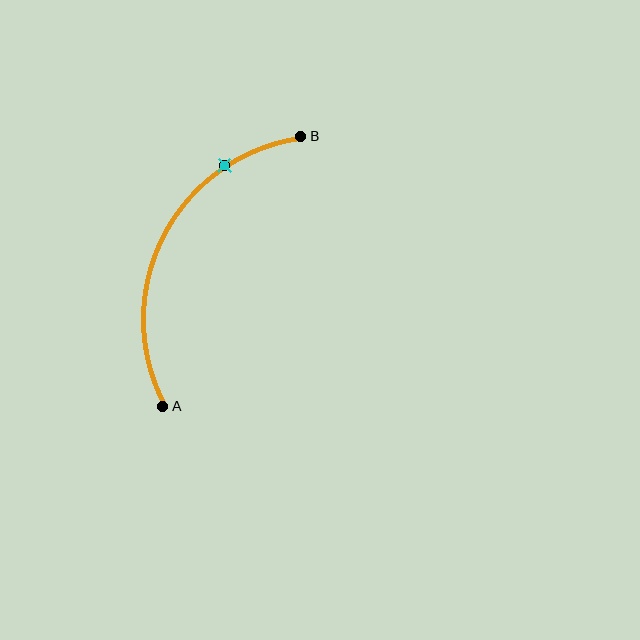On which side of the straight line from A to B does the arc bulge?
The arc bulges to the left of the straight line connecting A and B.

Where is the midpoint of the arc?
The arc midpoint is the point on the curve farthest from the straight line joining A and B. It sits to the left of that line.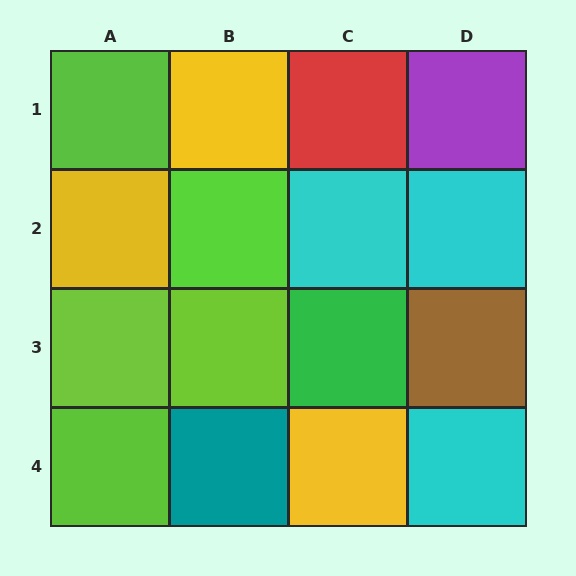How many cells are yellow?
3 cells are yellow.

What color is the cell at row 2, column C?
Cyan.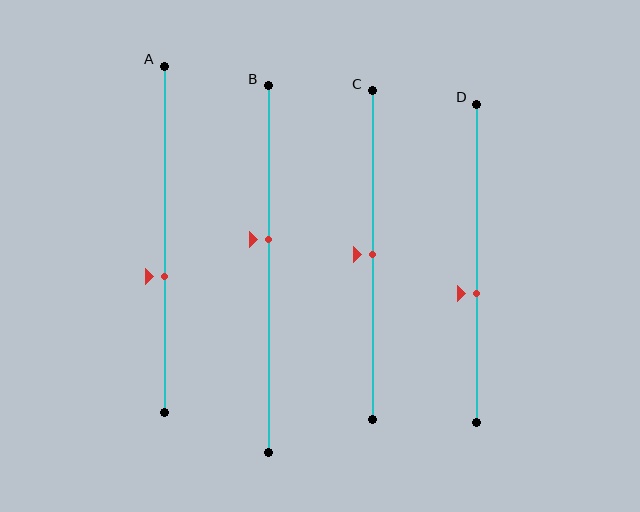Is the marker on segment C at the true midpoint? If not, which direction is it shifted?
Yes, the marker on segment C is at the true midpoint.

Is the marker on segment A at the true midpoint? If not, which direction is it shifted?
No, the marker on segment A is shifted downward by about 11% of the segment length.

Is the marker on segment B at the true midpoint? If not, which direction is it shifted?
No, the marker on segment B is shifted upward by about 8% of the segment length.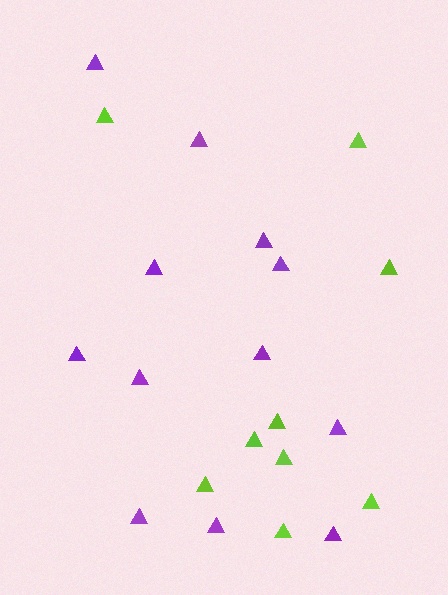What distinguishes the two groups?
There are 2 groups: one group of purple triangles (12) and one group of lime triangles (9).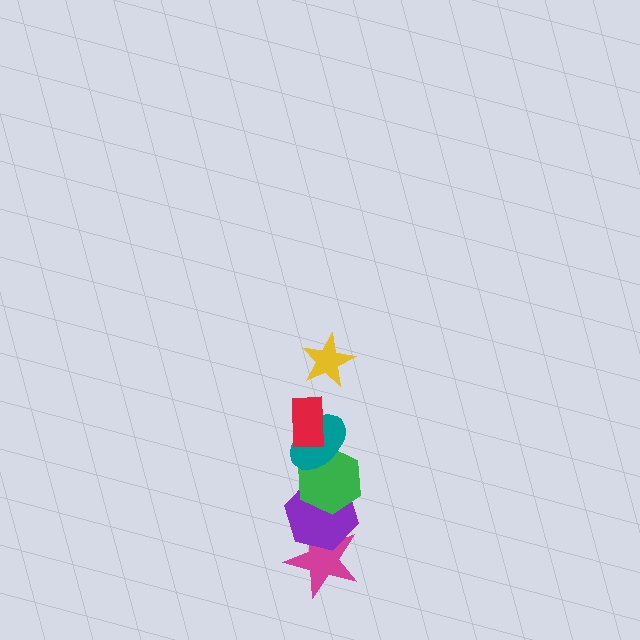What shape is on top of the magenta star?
The purple hexagon is on top of the magenta star.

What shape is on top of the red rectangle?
The yellow star is on top of the red rectangle.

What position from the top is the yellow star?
The yellow star is 1st from the top.